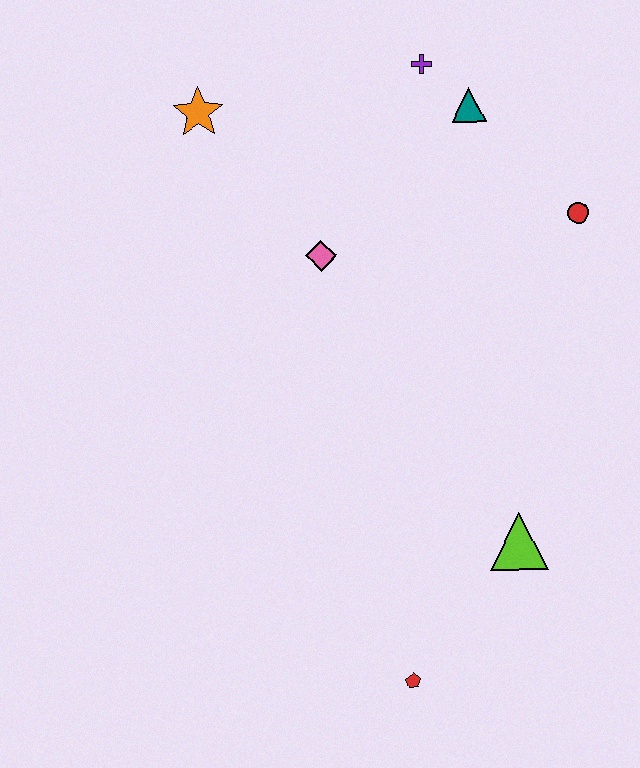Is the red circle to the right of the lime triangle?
Yes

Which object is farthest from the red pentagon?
The purple cross is farthest from the red pentagon.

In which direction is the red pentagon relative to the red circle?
The red pentagon is below the red circle.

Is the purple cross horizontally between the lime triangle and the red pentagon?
Yes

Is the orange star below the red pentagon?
No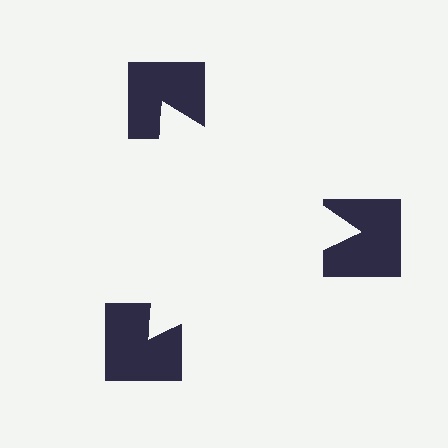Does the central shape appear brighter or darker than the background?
It typically appears slightly brighter than the background, even though no actual brightness change is drawn.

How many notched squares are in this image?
There are 3 — one at each vertex of the illusory triangle.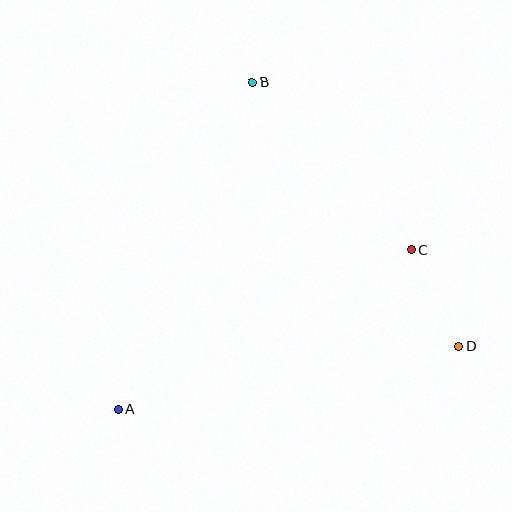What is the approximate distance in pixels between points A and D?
The distance between A and D is approximately 347 pixels.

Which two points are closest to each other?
Points C and D are closest to each other.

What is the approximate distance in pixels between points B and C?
The distance between B and C is approximately 231 pixels.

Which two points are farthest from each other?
Points A and B are farthest from each other.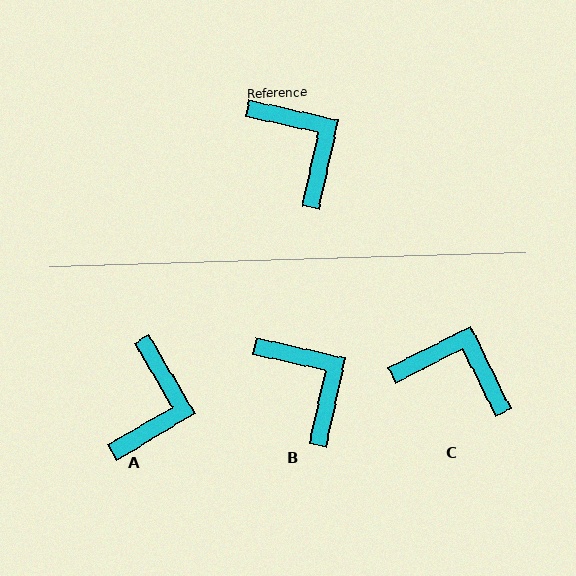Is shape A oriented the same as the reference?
No, it is off by about 47 degrees.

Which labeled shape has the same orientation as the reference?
B.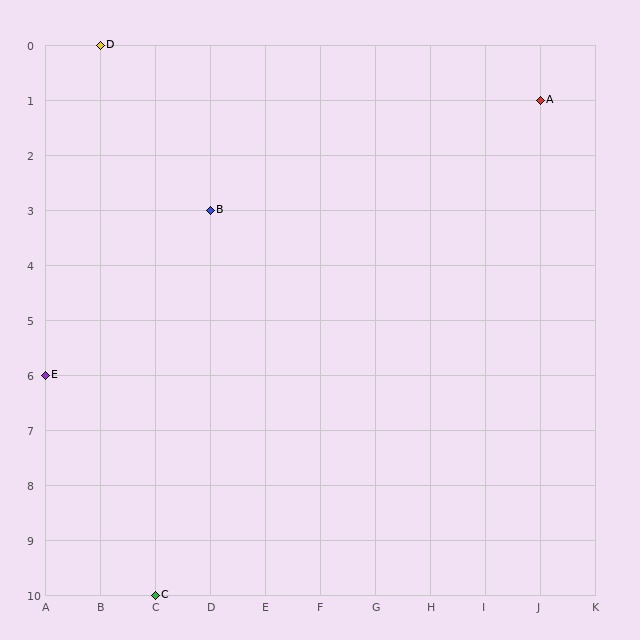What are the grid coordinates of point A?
Point A is at grid coordinates (J, 1).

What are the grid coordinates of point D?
Point D is at grid coordinates (B, 0).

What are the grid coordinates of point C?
Point C is at grid coordinates (C, 10).